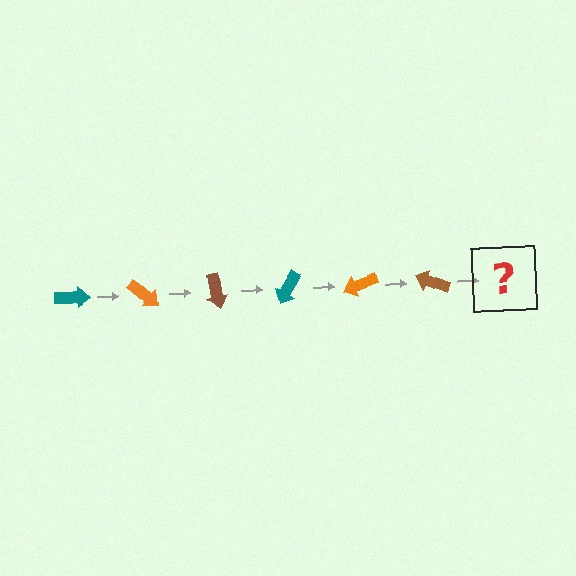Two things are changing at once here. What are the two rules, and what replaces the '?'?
The two rules are that it rotates 40 degrees each step and the color cycles through teal, orange, and brown. The '?' should be a teal arrow, rotated 240 degrees from the start.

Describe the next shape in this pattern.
It should be a teal arrow, rotated 240 degrees from the start.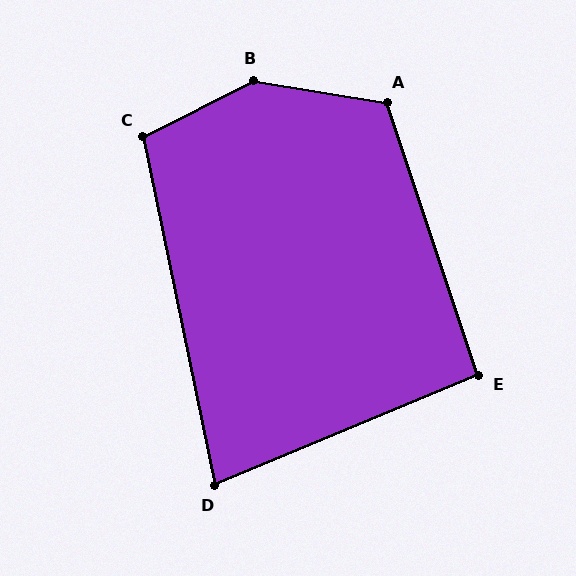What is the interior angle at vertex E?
Approximately 94 degrees (approximately right).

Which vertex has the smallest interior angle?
D, at approximately 79 degrees.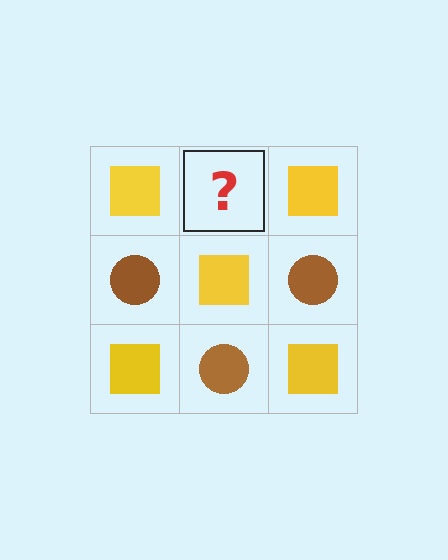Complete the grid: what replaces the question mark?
The question mark should be replaced with a brown circle.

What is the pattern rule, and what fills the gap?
The rule is that it alternates yellow square and brown circle in a checkerboard pattern. The gap should be filled with a brown circle.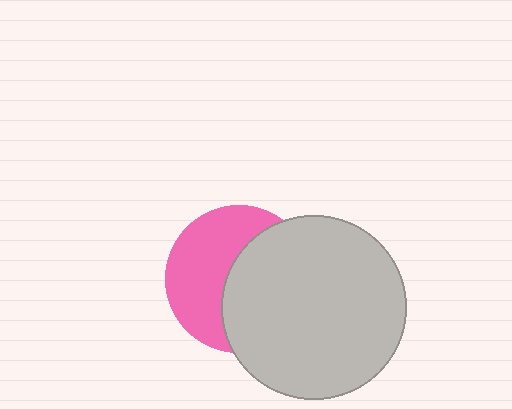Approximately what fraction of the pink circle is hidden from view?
Roughly 52% of the pink circle is hidden behind the light gray circle.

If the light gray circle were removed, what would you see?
You would see the complete pink circle.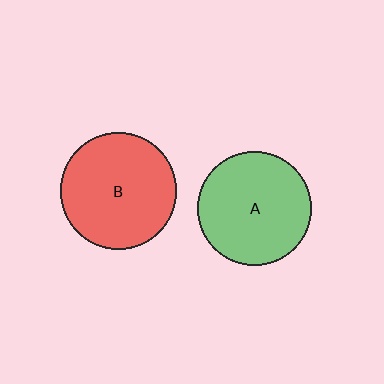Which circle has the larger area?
Circle B (red).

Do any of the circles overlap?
No, none of the circles overlap.